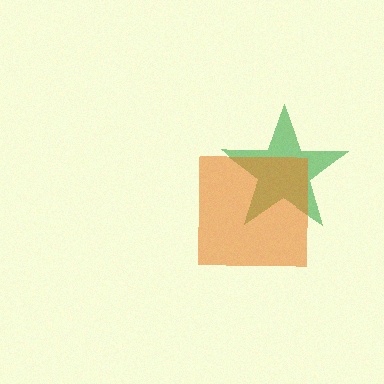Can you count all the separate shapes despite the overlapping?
Yes, there are 2 separate shapes.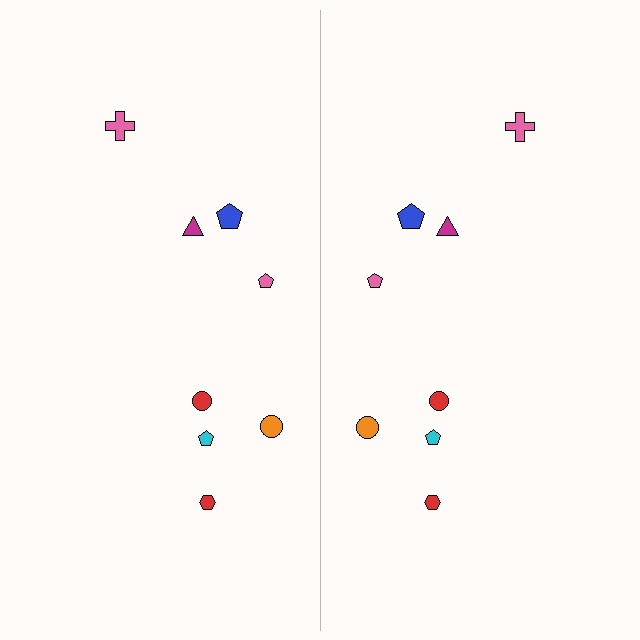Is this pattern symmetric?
Yes, this pattern has bilateral (reflection) symmetry.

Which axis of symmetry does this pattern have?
The pattern has a vertical axis of symmetry running through the center of the image.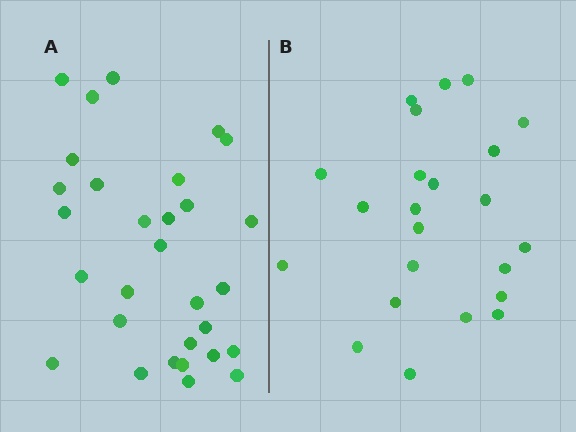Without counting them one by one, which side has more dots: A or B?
Region A (the left region) has more dots.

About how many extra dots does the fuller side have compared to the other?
Region A has roughly 8 or so more dots than region B.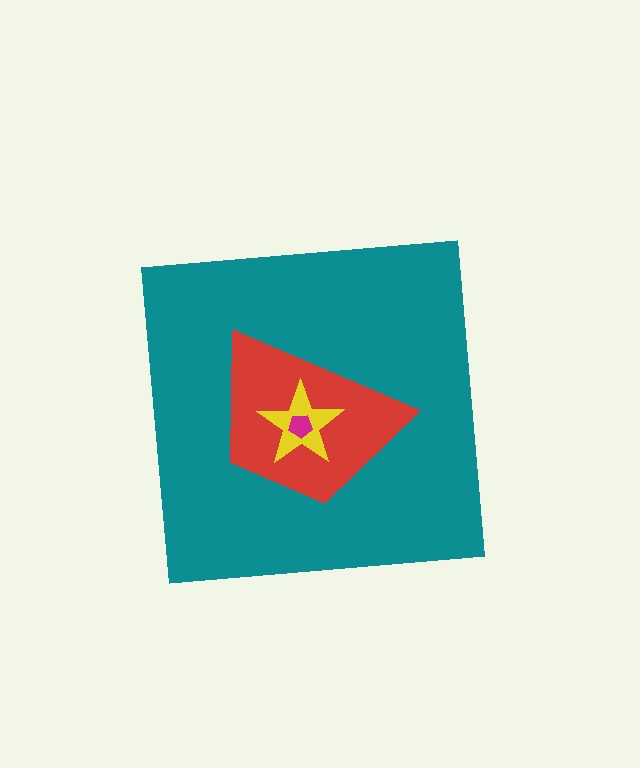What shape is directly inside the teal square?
The red trapezoid.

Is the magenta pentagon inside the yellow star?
Yes.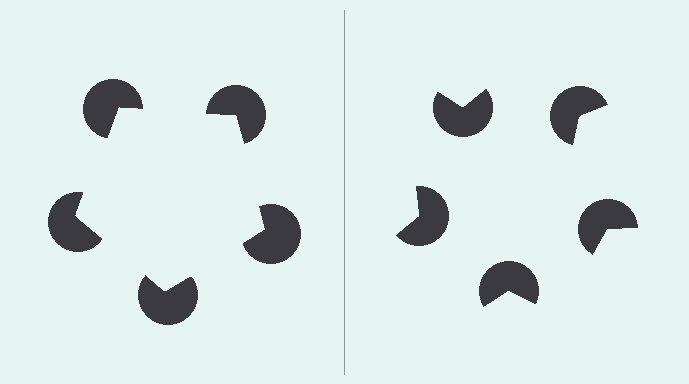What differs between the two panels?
The pac-man discs are positioned identically on both sides; only the wedge orientations differ. On the left they align to a pentagon; on the right they are misaligned.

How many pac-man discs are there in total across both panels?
10 — 5 on each side.